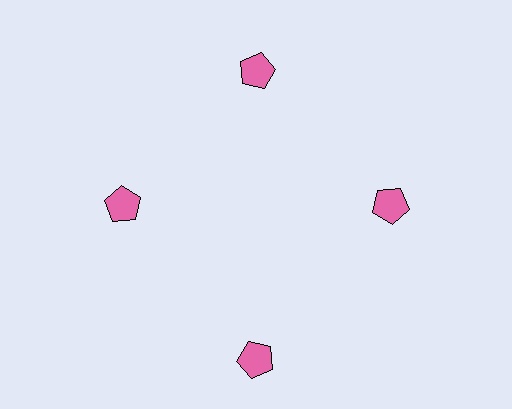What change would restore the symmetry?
The symmetry would be restored by moving it inward, back onto the ring so that all 4 pentagons sit at equal angles and equal distance from the center.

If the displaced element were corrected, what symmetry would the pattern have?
It would have 4-fold rotational symmetry — the pattern would map onto itself every 90 degrees.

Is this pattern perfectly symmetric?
No. The 4 pink pentagons are arranged in a ring, but one element near the 6 o'clock position is pushed outward from the center, breaking the 4-fold rotational symmetry.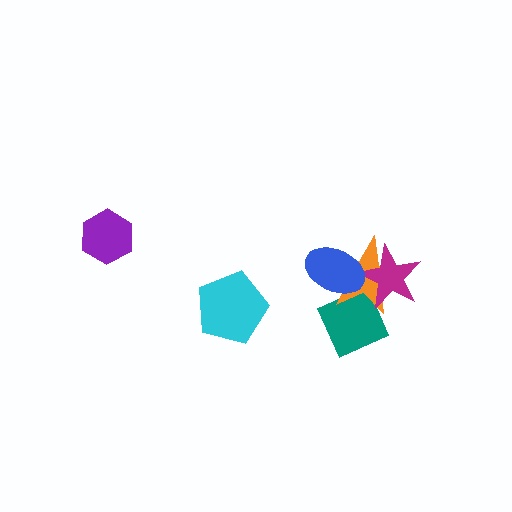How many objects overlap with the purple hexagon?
0 objects overlap with the purple hexagon.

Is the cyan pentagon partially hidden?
No, no other shape covers it.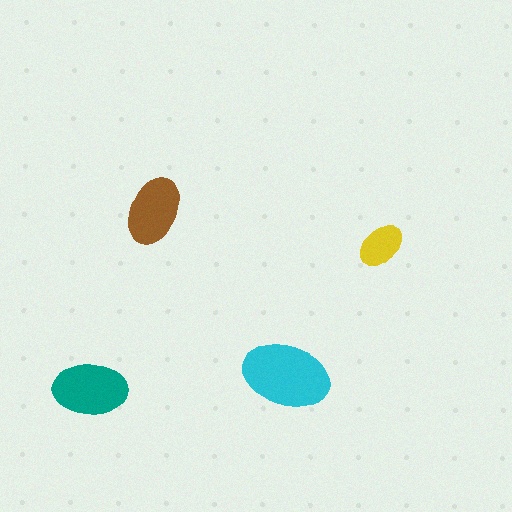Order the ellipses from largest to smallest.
the cyan one, the teal one, the brown one, the yellow one.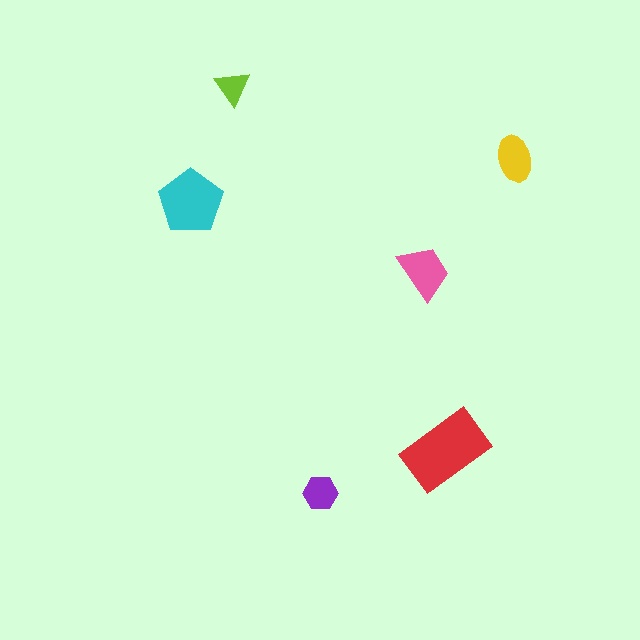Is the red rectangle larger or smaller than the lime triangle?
Larger.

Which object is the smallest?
The lime triangle.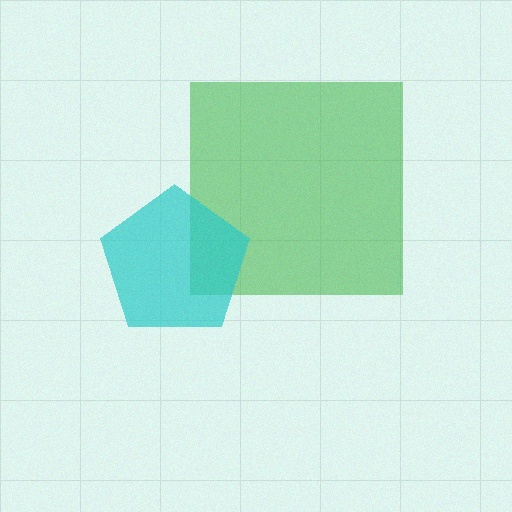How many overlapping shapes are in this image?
There are 2 overlapping shapes in the image.